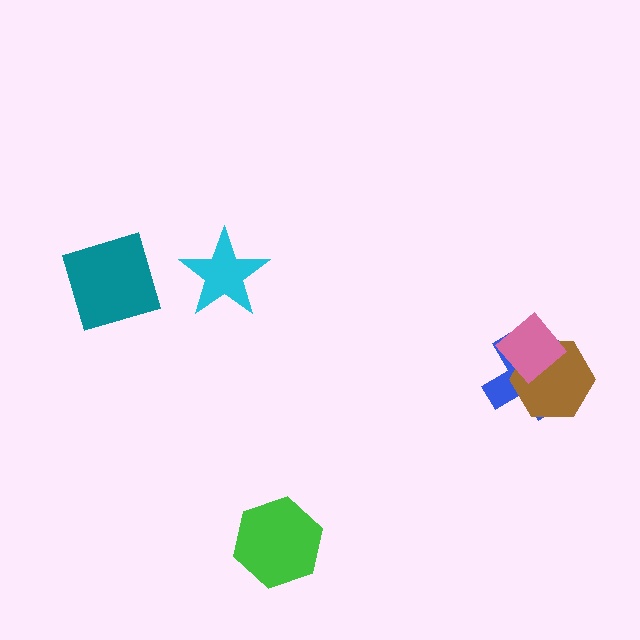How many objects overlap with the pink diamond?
2 objects overlap with the pink diamond.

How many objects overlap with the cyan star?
0 objects overlap with the cyan star.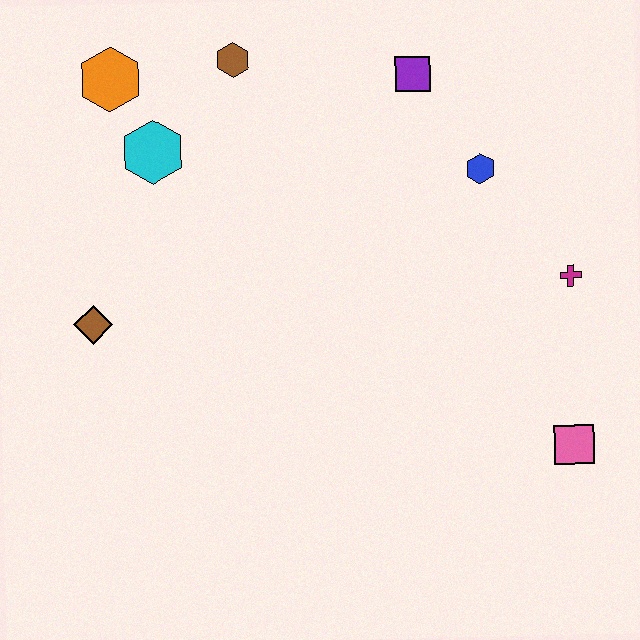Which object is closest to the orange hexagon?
The cyan hexagon is closest to the orange hexagon.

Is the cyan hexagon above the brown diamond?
Yes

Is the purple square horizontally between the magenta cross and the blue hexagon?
No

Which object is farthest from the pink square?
The orange hexagon is farthest from the pink square.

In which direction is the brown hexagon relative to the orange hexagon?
The brown hexagon is to the right of the orange hexagon.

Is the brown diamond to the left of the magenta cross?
Yes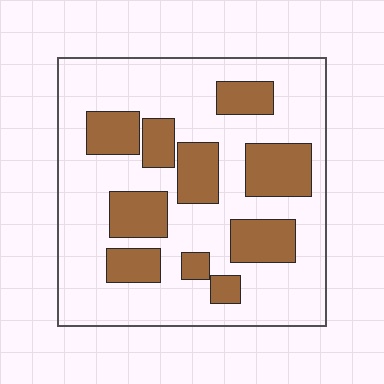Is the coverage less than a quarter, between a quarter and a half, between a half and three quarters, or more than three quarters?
Between a quarter and a half.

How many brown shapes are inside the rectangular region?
10.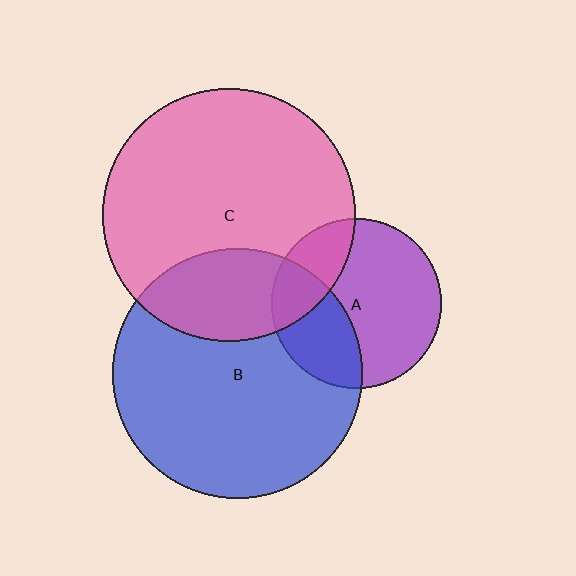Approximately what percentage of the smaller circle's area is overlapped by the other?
Approximately 35%.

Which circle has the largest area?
Circle C (pink).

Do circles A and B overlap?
Yes.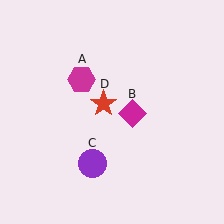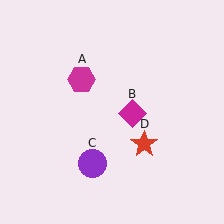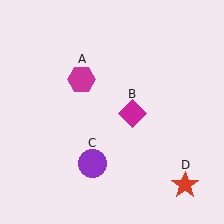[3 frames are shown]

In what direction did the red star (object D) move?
The red star (object D) moved down and to the right.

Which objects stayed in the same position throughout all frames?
Magenta hexagon (object A) and magenta diamond (object B) and purple circle (object C) remained stationary.